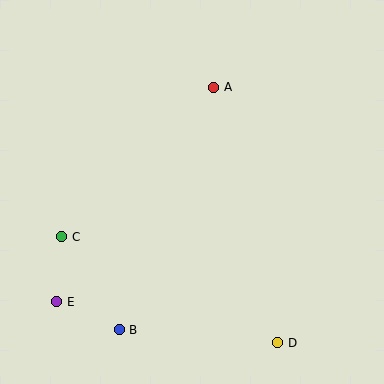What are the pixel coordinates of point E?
Point E is at (57, 302).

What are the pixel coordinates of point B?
Point B is at (119, 330).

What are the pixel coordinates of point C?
Point C is at (62, 237).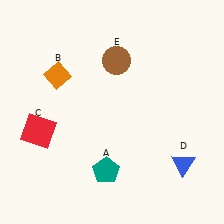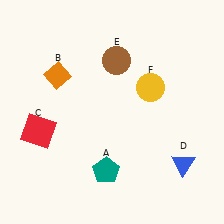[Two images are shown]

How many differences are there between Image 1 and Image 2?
There is 1 difference between the two images.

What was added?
A yellow circle (F) was added in Image 2.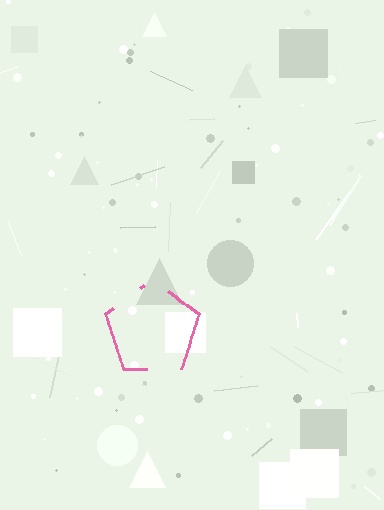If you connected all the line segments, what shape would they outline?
They would outline a pentagon.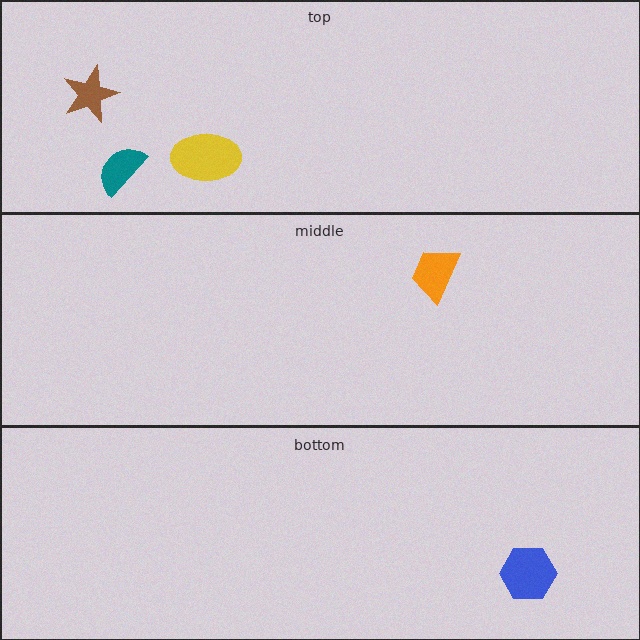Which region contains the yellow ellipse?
The top region.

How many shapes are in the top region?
3.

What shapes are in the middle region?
The orange trapezoid.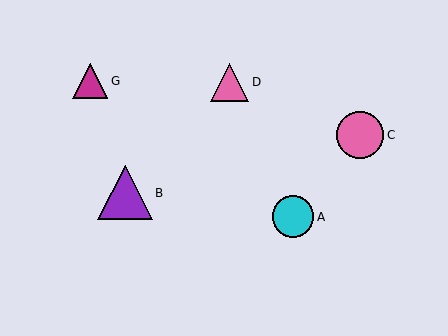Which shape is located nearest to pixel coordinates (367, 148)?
The pink circle (labeled C) at (360, 135) is nearest to that location.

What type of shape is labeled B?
Shape B is a purple triangle.